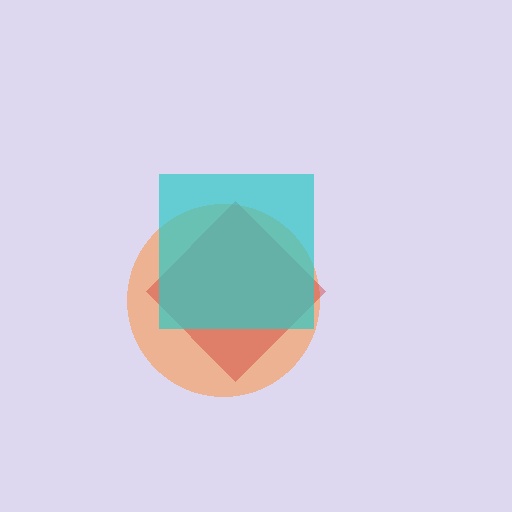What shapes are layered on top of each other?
The layered shapes are: an orange circle, a red diamond, a cyan square.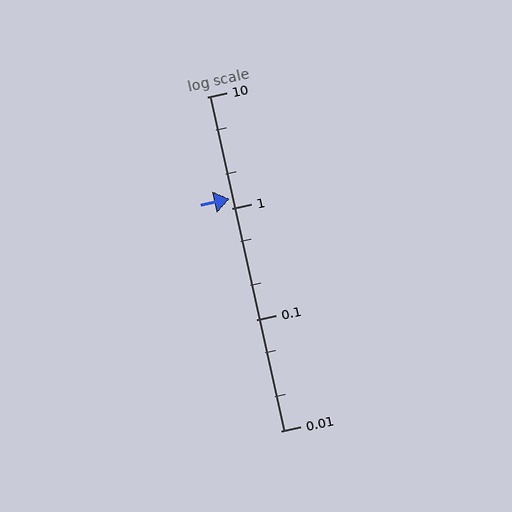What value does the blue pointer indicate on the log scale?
The pointer indicates approximately 1.2.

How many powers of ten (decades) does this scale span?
The scale spans 3 decades, from 0.01 to 10.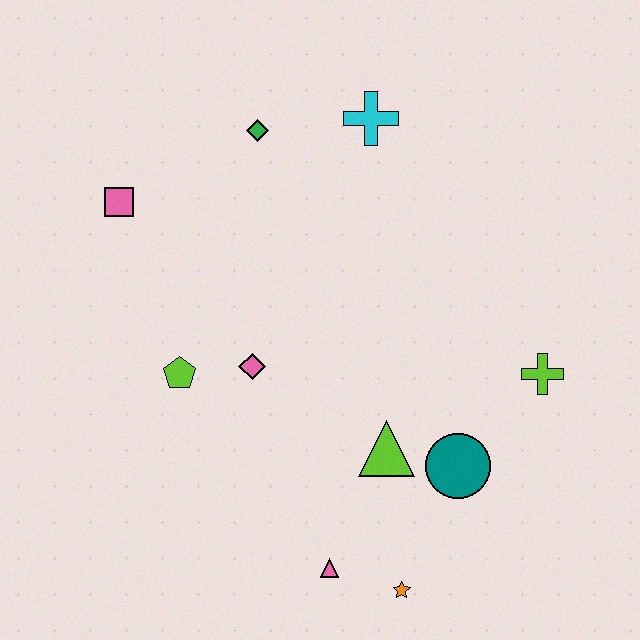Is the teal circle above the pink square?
No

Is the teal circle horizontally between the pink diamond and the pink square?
No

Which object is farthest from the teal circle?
The pink square is farthest from the teal circle.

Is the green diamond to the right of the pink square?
Yes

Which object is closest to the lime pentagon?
The pink diamond is closest to the lime pentagon.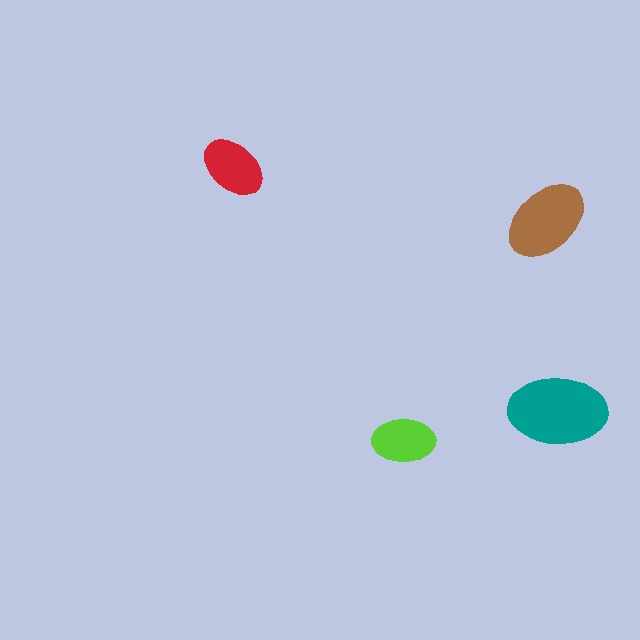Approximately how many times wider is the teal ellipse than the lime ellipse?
About 1.5 times wider.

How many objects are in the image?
There are 4 objects in the image.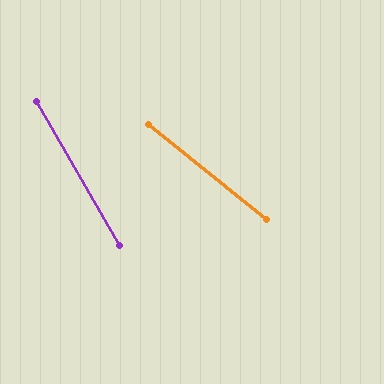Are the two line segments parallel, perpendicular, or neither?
Neither parallel nor perpendicular — they differ by about 21°.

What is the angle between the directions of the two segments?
Approximately 21 degrees.